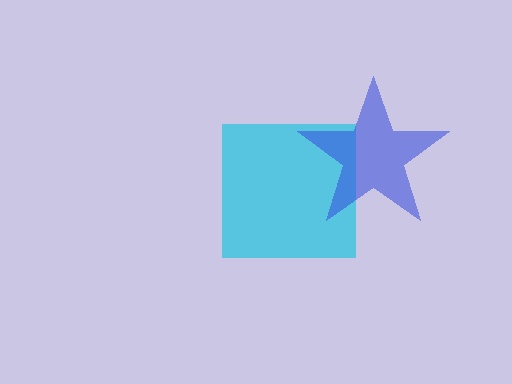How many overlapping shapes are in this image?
There are 2 overlapping shapes in the image.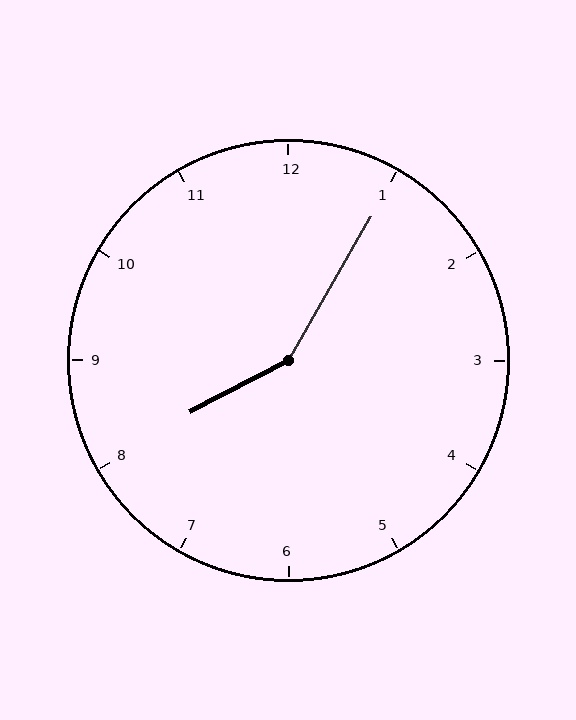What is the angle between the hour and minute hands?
Approximately 148 degrees.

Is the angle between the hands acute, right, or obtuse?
It is obtuse.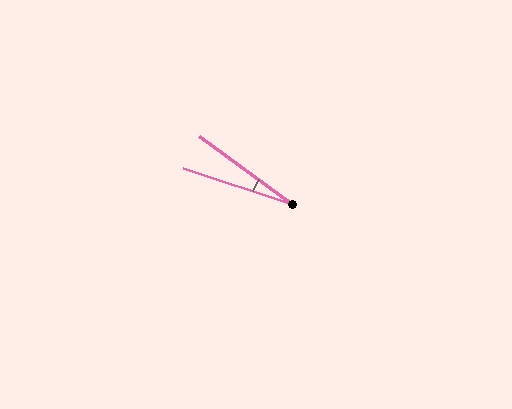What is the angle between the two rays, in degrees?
Approximately 18 degrees.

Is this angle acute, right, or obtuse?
It is acute.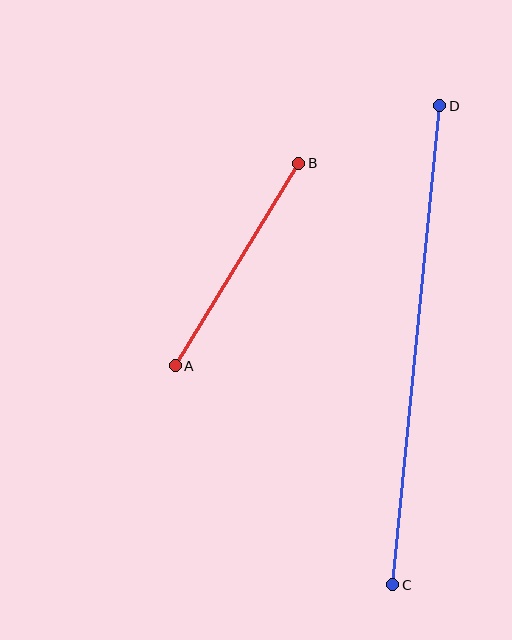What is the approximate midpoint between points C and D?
The midpoint is at approximately (416, 345) pixels.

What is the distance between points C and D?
The distance is approximately 481 pixels.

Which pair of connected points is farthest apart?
Points C and D are farthest apart.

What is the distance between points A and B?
The distance is approximately 237 pixels.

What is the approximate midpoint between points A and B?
The midpoint is at approximately (237, 264) pixels.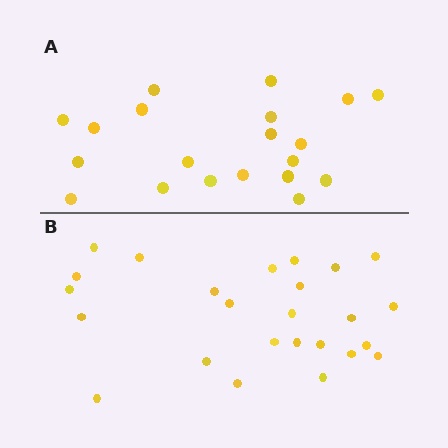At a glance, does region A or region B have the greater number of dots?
Region B (the bottom region) has more dots.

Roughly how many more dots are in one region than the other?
Region B has about 5 more dots than region A.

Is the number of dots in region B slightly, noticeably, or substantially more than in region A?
Region B has noticeably more, but not dramatically so. The ratio is roughly 1.2 to 1.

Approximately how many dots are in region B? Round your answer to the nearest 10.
About 20 dots. (The exact count is 25, which rounds to 20.)